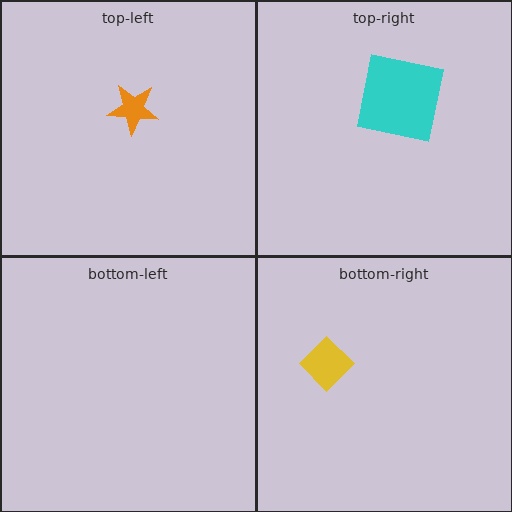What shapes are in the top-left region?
The orange star.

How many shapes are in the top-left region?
1.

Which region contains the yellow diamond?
The bottom-right region.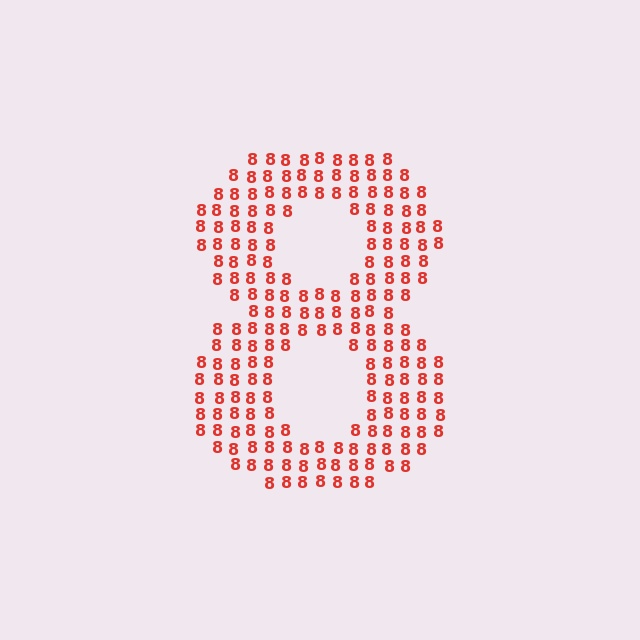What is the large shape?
The large shape is the digit 8.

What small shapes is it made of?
It is made of small digit 8's.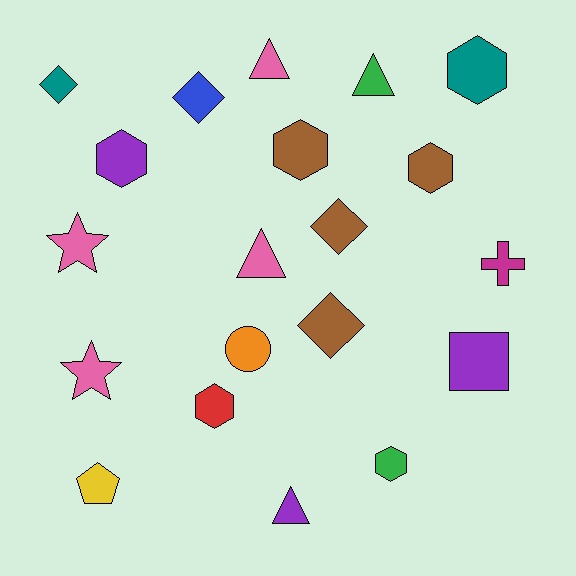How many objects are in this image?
There are 20 objects.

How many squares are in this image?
There is 1 square.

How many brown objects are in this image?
There are 4 brown objects.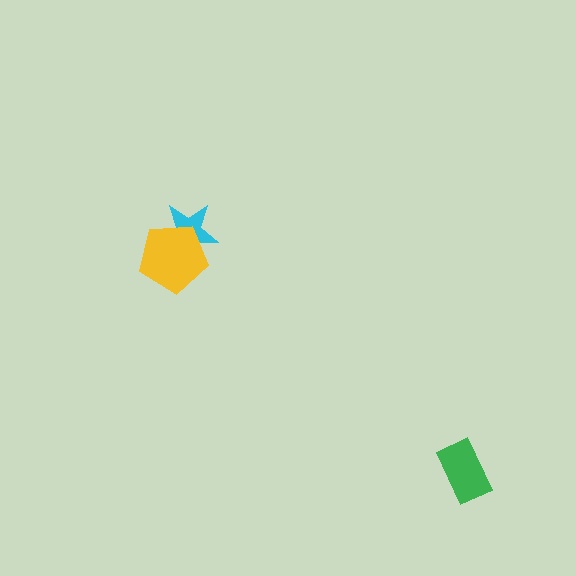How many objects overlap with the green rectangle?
0 objects overlap with the green rectangle.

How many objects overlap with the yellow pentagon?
1 object overlaps with the yellow pentagon.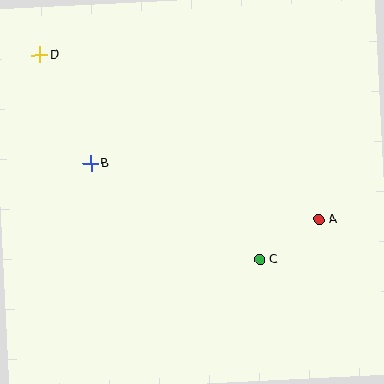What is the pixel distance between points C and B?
The distance between C and B is 194 pixels.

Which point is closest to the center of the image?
Point C at (260, 260) is closest to the center.